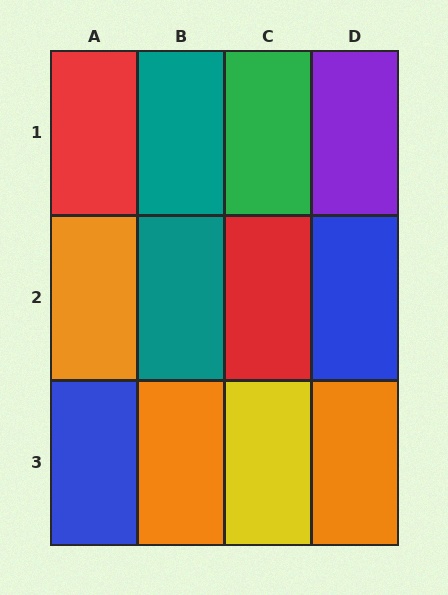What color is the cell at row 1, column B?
Teal.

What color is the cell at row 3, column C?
Yellow.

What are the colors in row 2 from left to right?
Orange, teal, red, blue.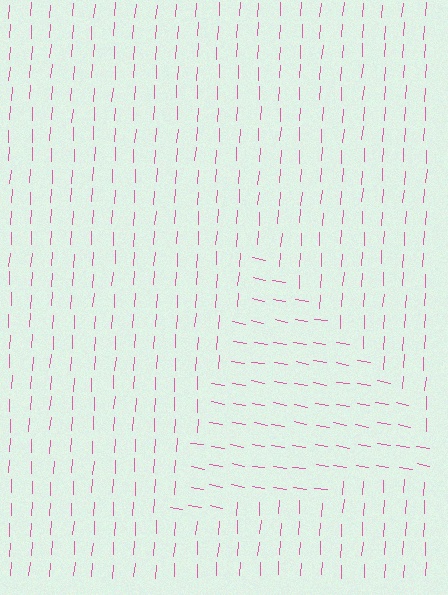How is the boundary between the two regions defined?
The boundary is defined purely by a change in line orientation (approximately 83 degrees difference). All lines are the same color and thickness.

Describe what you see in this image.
The image is filled with small pink line segments. A triangle region in the image has lines oriented differently from the surrounding lines, creating a visible texture boundary.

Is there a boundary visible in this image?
Yes, there is a texture boundary formed by a change in line orientation.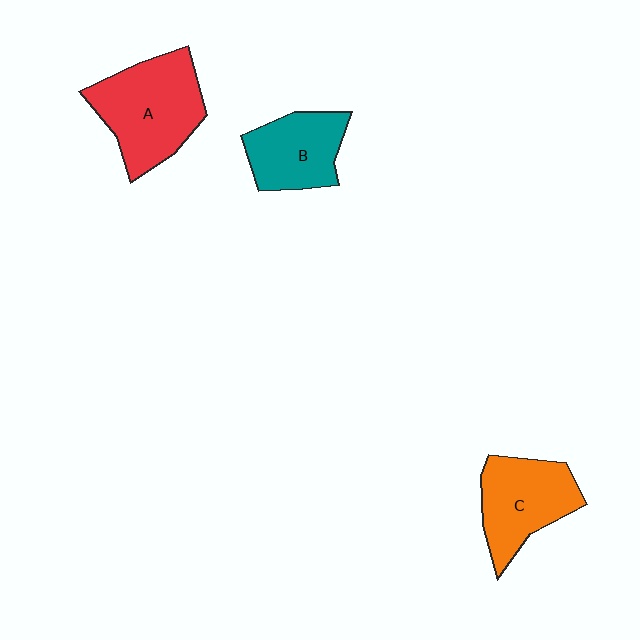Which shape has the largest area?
Shape A (red).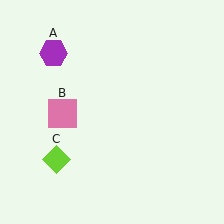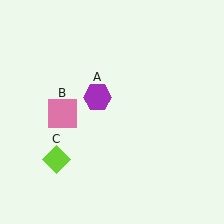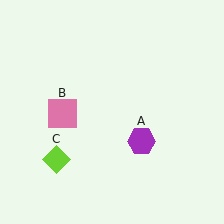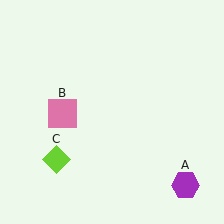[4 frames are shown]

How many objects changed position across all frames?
1 object changed position: purple hexagon (object A).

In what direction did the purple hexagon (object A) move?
The purple hexagon (object A) moved down and to the right.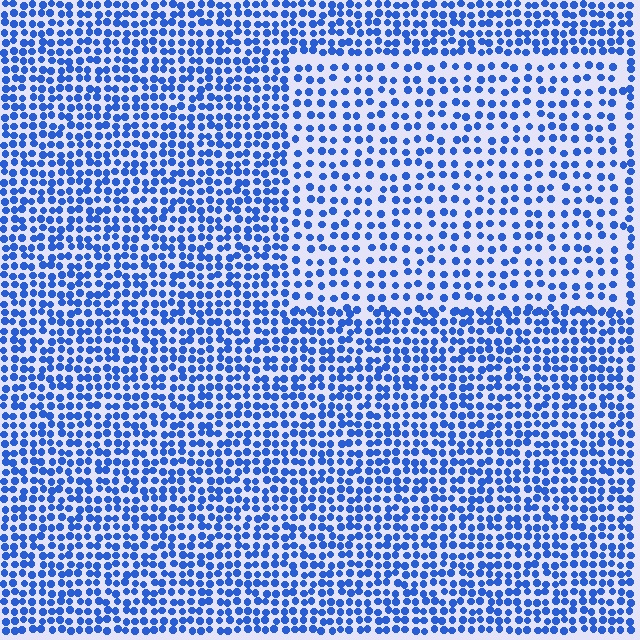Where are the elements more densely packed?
The elements are more densely packed outside the rectangle boundary.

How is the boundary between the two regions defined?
The boundary is defined by a change in element density (approximately 1.7x ratio). All elements are the same color, size, and shape.